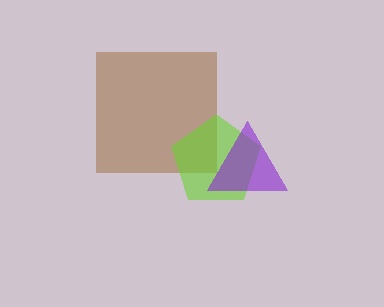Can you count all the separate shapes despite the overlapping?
Yes, there are 3 separate shapes.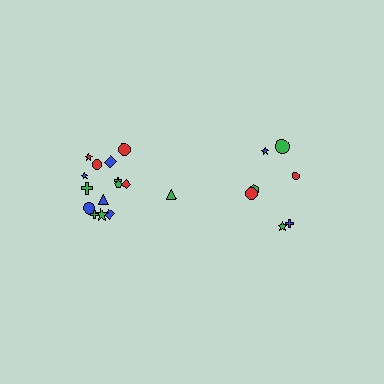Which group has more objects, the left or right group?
The left group.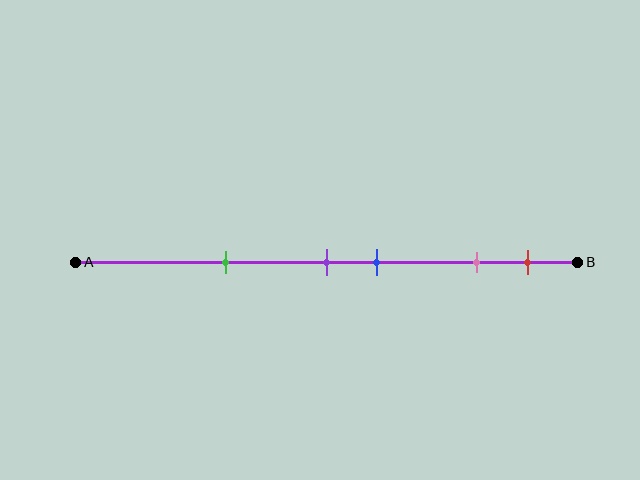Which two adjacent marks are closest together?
The purple and blue marks are the closest adjacent pair.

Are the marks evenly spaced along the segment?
No, the marks are not evenly spaced.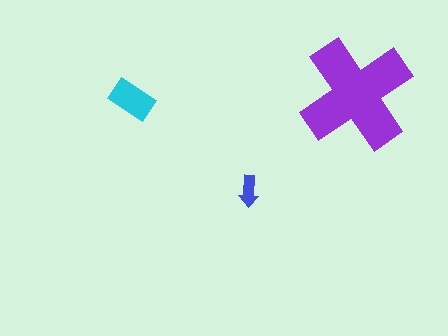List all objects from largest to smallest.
The purple cross, the cyan rectangle, the blue arrow.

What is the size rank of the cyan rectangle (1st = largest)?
2nd.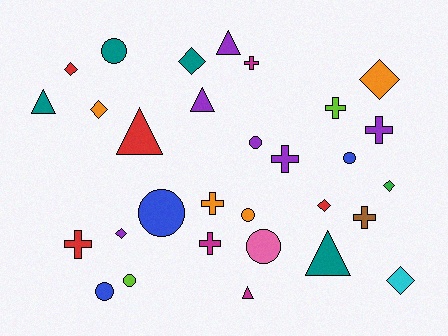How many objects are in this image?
There are 30 objects.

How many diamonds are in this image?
There are 8 diamonds.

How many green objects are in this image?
There is 1 green object.